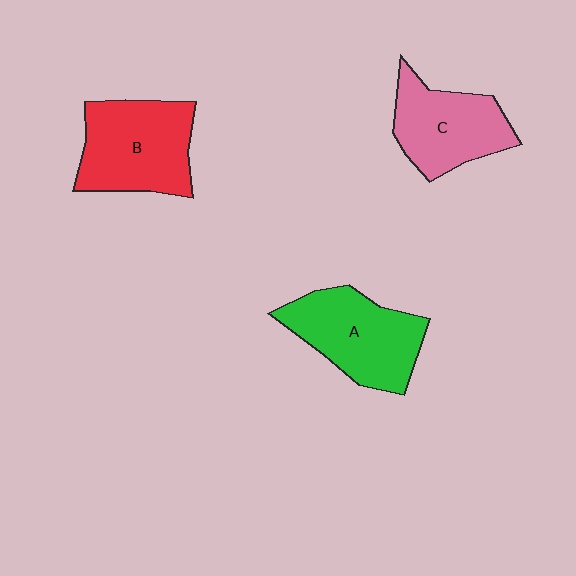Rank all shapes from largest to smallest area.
From largest to smallest: B (red), A (green), C (pink).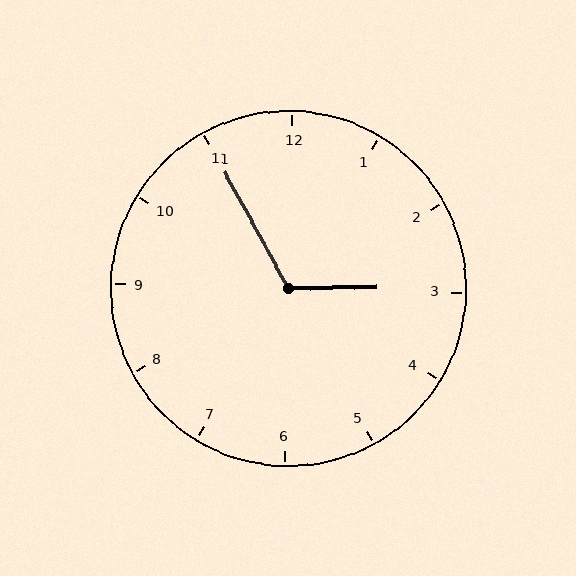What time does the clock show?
2:55.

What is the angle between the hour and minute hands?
Approximately 118 degrees.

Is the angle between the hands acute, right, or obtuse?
It is obtuse.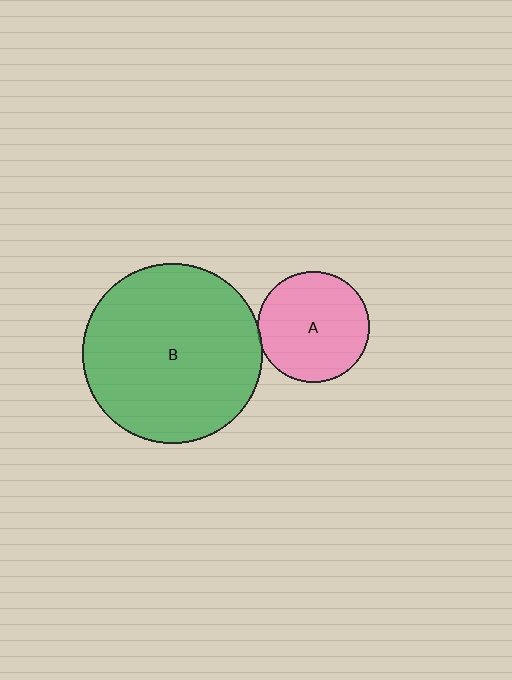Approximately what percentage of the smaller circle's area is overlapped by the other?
Approximately 5%.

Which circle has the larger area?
Circle B (green).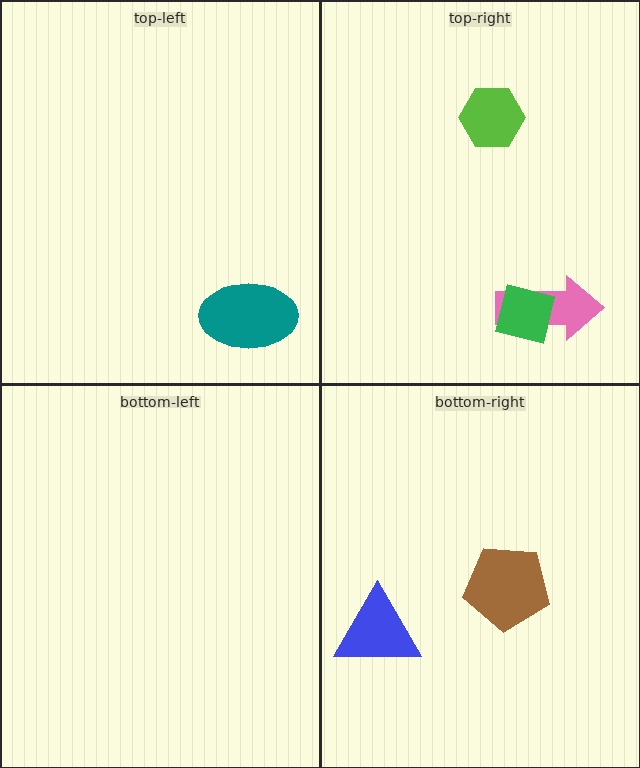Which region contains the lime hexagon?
The top-right region.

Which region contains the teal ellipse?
The top-left region.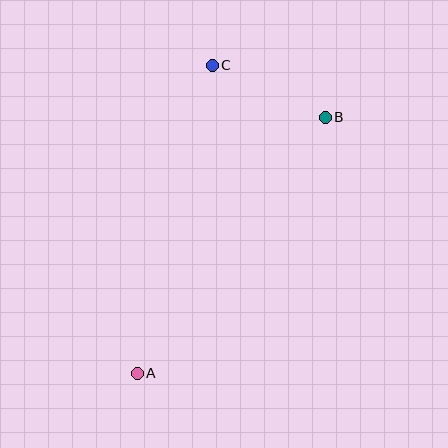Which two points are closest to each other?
Points B and C are closest to each other.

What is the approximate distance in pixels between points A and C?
The distance between A and C is approximately 317 pixels.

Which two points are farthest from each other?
Points A and B are farthest from each other.